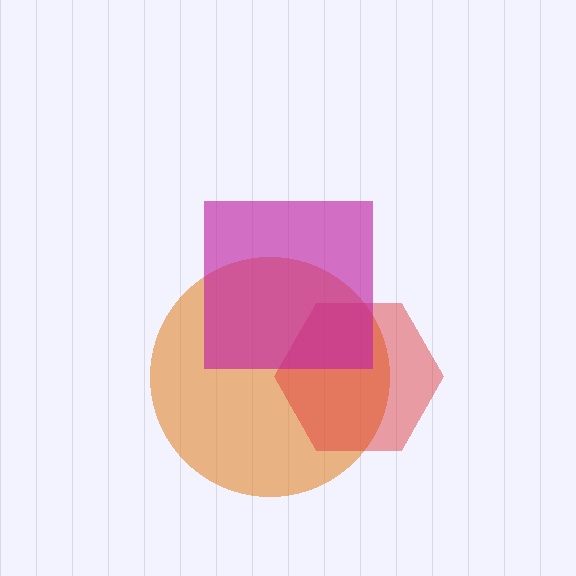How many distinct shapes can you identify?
There are 3 distinct shapes: an orange circle, a red hexagon, a magenta square.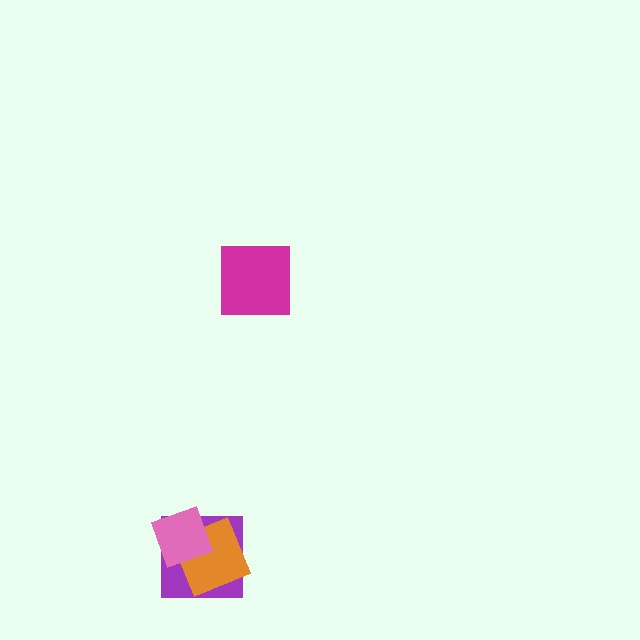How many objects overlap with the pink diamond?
2 objects overlap with the pink diamond.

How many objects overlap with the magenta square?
0 objects overlap with the magenta square.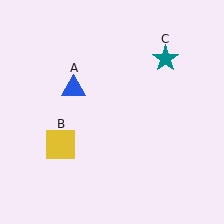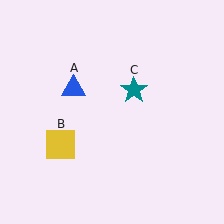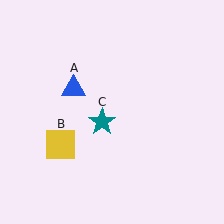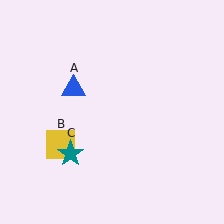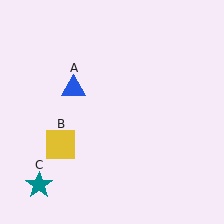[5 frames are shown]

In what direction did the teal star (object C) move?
The teal star (object C) moved down and to the left.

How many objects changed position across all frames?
1 object changed position: teal star (object C).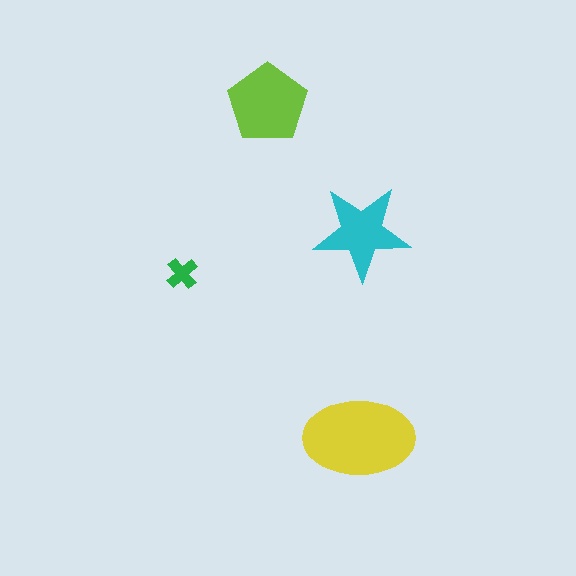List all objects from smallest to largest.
The green cross, the cyan star, the lime pentagon, the yellow ellipse.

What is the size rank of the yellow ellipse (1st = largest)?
1st.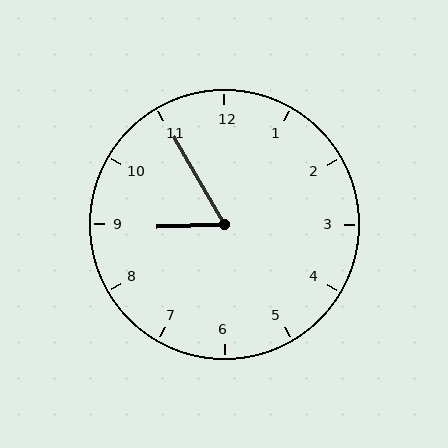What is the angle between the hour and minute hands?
Approximately 62 degrees.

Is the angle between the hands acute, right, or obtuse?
It is acute.